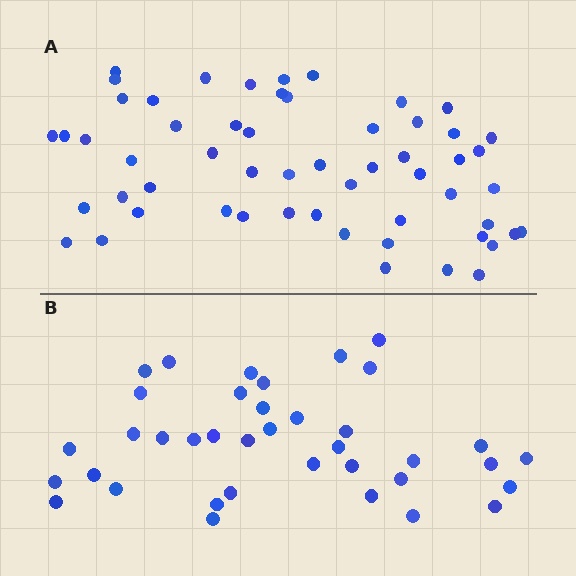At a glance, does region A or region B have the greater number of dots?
Region A (the top region) has more dots.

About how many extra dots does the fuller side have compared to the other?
Region A has approximately 20 more dots than region B.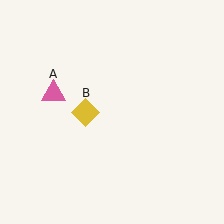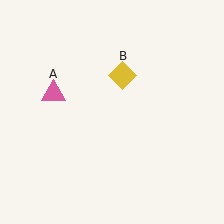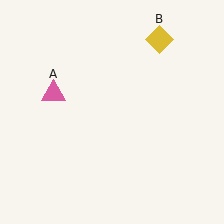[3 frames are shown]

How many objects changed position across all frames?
1 object changed position: yellow diamond (object B).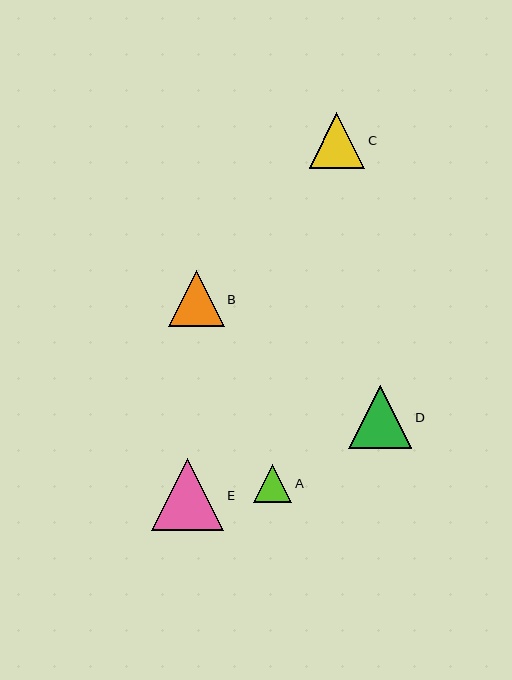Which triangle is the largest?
Triangle E is the largest with a size of approximately 72 pixels.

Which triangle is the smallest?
Triangle A is the smallest with a size of approximately 38 pixels.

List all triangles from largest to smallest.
From largest to smallest: E, D, B, C, A.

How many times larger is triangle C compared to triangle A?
Triangle C is approximately 1.5 times the size of triangle A.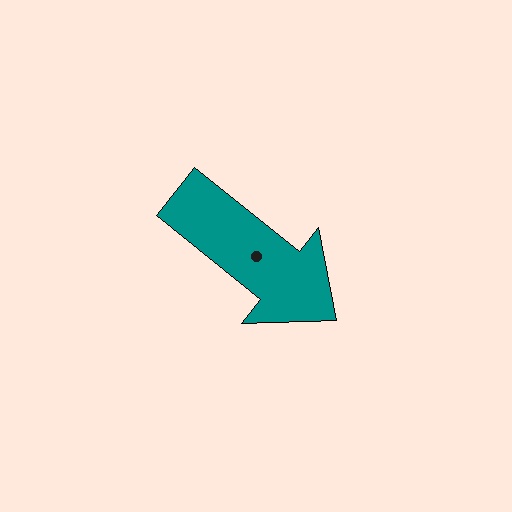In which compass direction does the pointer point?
Southeast.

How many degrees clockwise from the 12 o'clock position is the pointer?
Approximately 129 degrees.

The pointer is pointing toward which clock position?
Roughly 4 o'clock.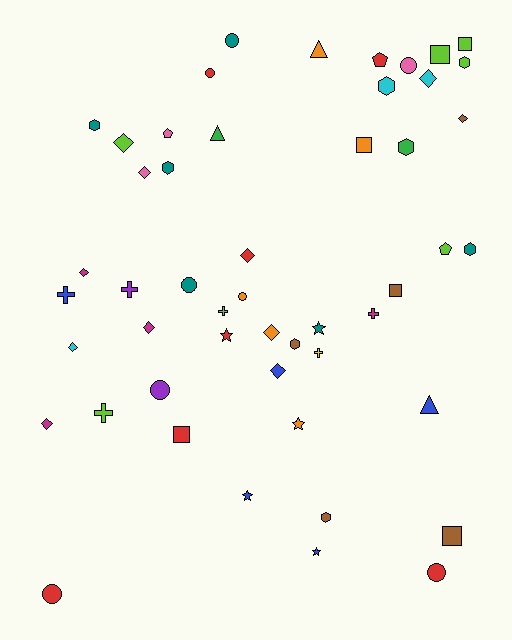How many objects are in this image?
There are 50 objects.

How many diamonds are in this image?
There are 11 diamonds.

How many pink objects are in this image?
There are 3 pink objects.